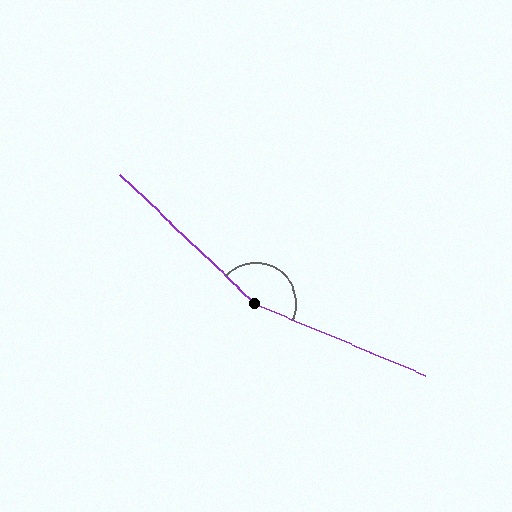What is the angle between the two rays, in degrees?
Approximately 159 degrees.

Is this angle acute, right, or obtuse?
It is obtuse.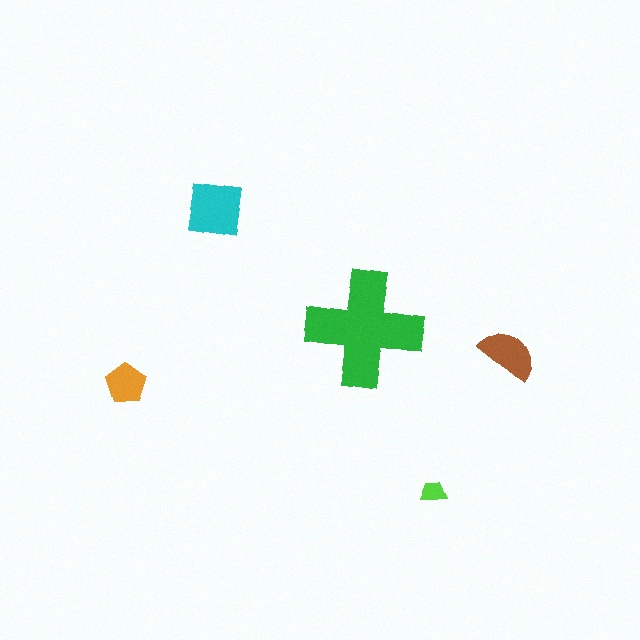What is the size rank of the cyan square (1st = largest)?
2nd.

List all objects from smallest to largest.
The lime trapezoid, the orange pentagon, the brown semicircle, the cyan square, the green cross.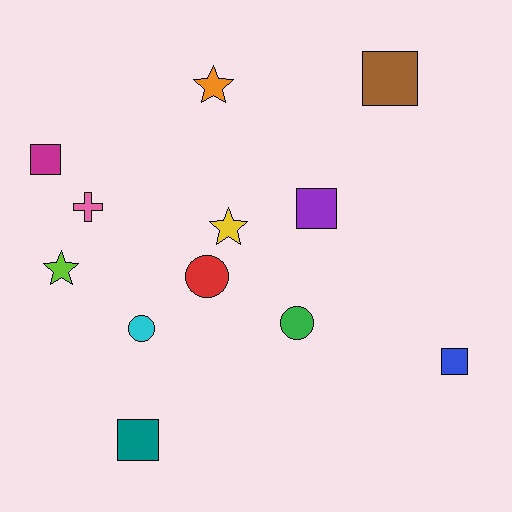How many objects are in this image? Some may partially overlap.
There are 12 objects.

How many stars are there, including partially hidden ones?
There are 3 stars.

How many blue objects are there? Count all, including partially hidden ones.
There is 1 blue object.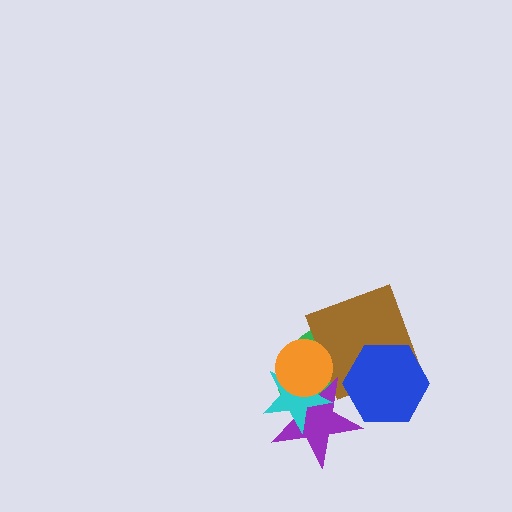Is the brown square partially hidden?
Yes, it is partially covered by another shape.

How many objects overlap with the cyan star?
3 objects overlap with the cyan star.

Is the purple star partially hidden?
Yes, it is partially covered by another shape.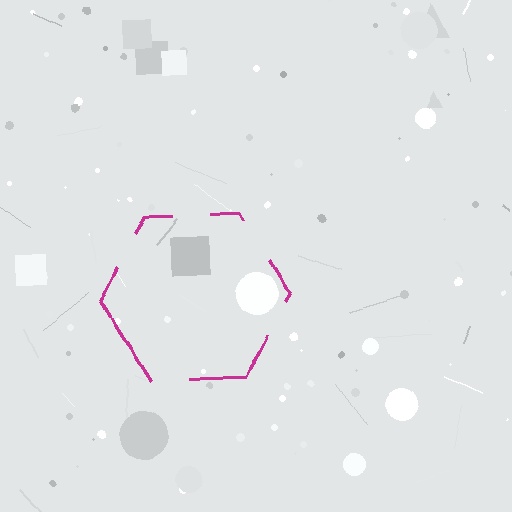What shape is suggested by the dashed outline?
The dashed outline suggests a hexagon.